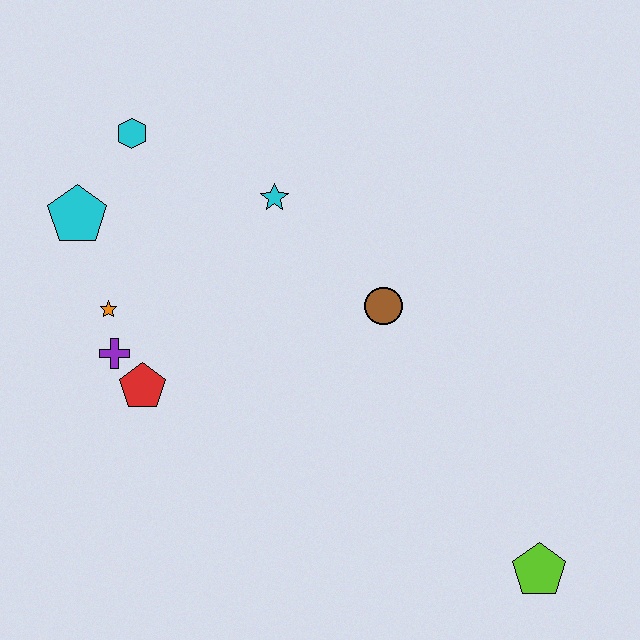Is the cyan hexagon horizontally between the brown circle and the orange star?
Yes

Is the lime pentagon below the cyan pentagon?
Yes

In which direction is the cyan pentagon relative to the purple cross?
The cyan pentagon is above the purple cross.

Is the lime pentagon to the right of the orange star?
Yes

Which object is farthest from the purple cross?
The lime pentagon is farthest from the purple cross.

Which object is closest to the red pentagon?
The purple cross is closest to the red pentagon.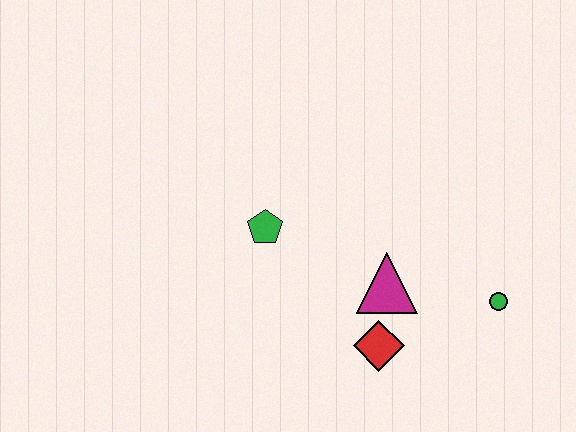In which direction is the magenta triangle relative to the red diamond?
The magenta triangle is above the red diamond.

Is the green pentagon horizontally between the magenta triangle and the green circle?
No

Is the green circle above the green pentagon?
No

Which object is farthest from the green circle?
The green pentagon is farthest from the green circle.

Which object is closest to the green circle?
The magenta triangle is closest to the green circle.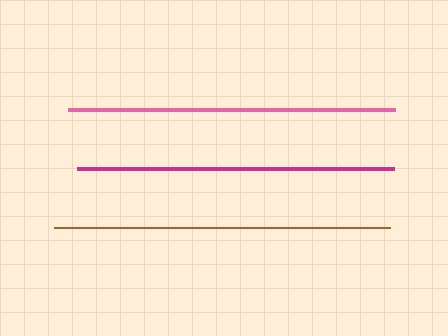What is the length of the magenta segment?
The magenta segment is approximately 318 pixels long.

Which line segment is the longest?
The brown line is the longest at approximately 336 pixels.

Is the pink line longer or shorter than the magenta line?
The pink line is longer than the magenta line.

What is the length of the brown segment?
The brown segment is approximately 336 pixels long.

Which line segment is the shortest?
The magenta line is the shortest at approximately 318 pixels.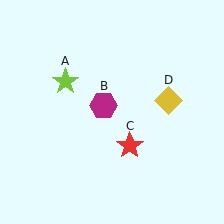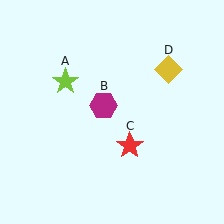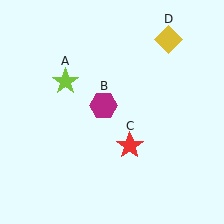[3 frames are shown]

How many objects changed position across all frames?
1 object changed position: yellow diamond (object D).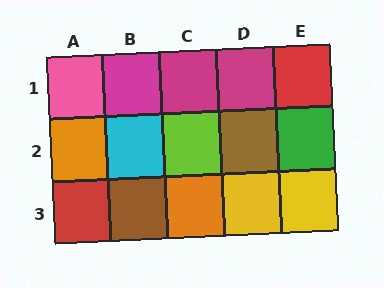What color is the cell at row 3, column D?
Yellow.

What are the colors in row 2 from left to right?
Orange, cyan, lime, brown, green.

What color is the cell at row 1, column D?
Magenta.